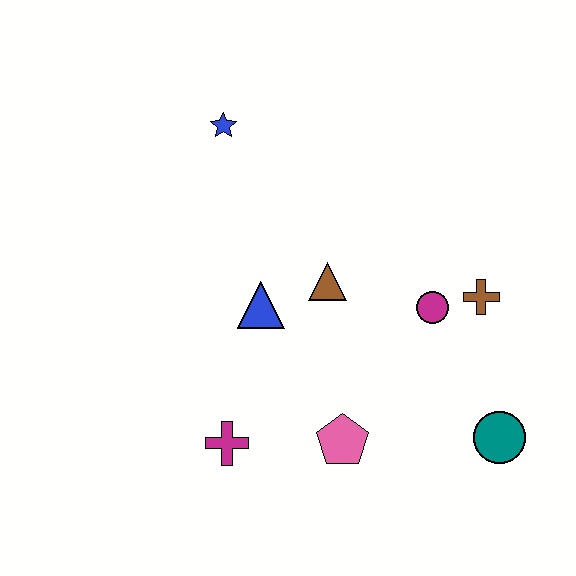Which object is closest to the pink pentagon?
The magenta cross is closest to the pink pentagon.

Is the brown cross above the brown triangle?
No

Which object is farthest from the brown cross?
The blue star is farthest from the brown cross.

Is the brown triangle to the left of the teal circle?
Yes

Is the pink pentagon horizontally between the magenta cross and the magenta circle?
Yes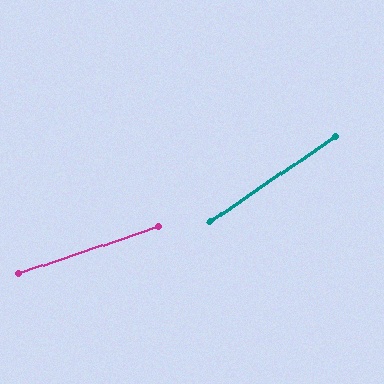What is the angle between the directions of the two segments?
Approximately 16 degrees.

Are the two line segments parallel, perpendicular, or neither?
Neither parallel nor perpendicular — they differ by about 16°.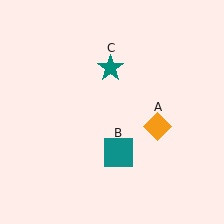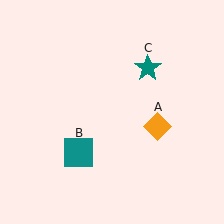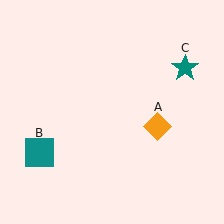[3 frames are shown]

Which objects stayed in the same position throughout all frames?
Orange diamond (object A) remained stationary.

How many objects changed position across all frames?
2 objects changed position: teal square (object B), teal star (object C).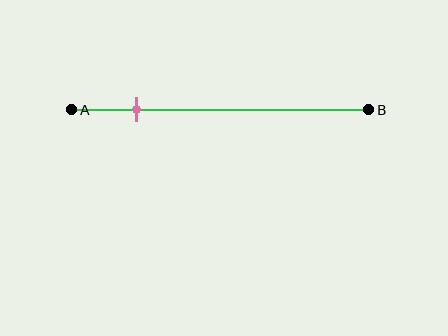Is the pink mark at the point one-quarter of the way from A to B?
No, the mark is at about 20% from A, not at the 25% one-quarter point.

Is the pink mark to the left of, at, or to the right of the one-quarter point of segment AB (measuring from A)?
The pink mark is to the left of the one-quarter point of segment AB.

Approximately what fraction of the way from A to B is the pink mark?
The pink mark is approximately 20% of the way from A to B.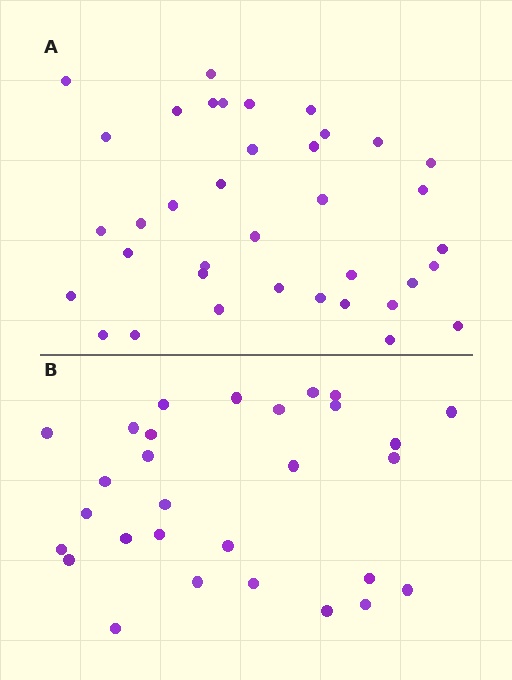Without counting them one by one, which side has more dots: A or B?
Region A (the top region) has more dots.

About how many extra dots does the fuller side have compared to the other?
Region A has roughly 8 or so more dots than region B.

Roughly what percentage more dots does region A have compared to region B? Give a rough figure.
About 30% more.